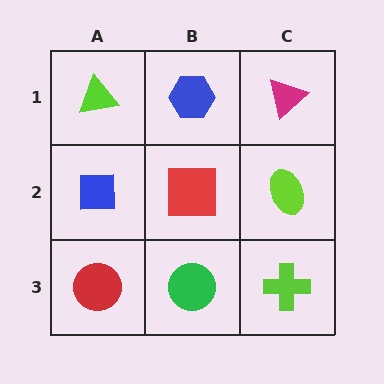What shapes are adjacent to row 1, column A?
A blue square (row 2, column A), a blue hexagon (row 1, column B).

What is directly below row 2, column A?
A red circle.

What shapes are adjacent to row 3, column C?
A lime ellipse (row 2, column C), a green circle (row 3, column B).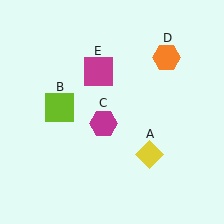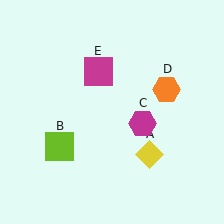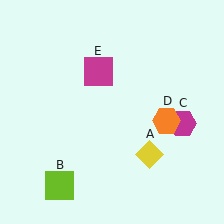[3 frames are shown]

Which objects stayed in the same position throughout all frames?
Yellow diamond (object A) and magenta square (object E) remained stationary.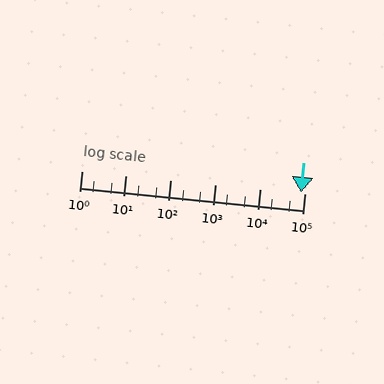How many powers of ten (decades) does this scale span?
The scale spans 5 decades, from 1 to 100000.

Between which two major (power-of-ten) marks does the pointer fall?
The pointer is between 10000 and 100000.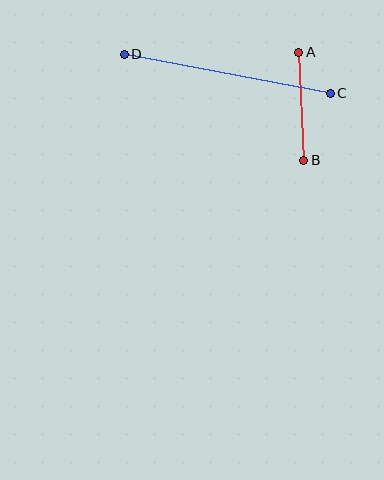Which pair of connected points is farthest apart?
Points C and D are farthest apart.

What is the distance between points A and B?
The distance is approximately 108 pixels.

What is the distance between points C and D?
The distance is approximately 210 pixels.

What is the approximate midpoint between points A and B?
The midpoint is at approximately (301, 106) pixels.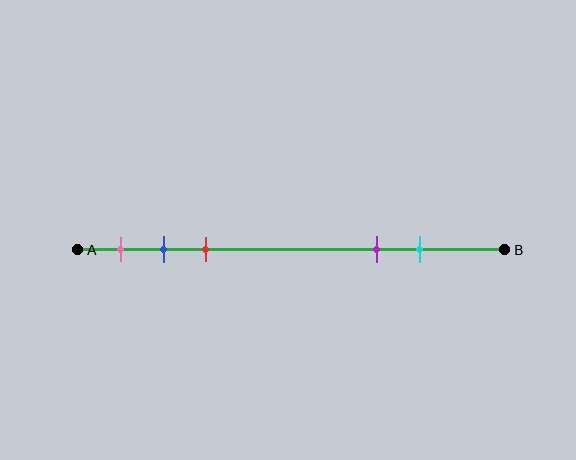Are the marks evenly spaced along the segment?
No, the marks are not evenly spaced.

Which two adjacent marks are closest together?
The blue and red marks are the closest adjacent pair.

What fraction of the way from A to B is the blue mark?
The blue mark is approximately 20% (0.2) of the way from A to B.